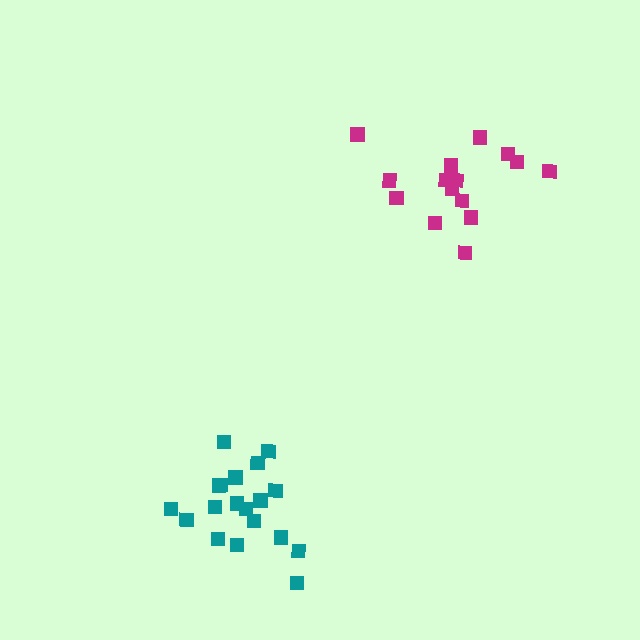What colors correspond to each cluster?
The clusters are colored: magenta, teal.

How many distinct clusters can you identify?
There are 2 distinct clusters.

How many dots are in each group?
Group 1: 15 dots, Group 2: 19 dots (34 total).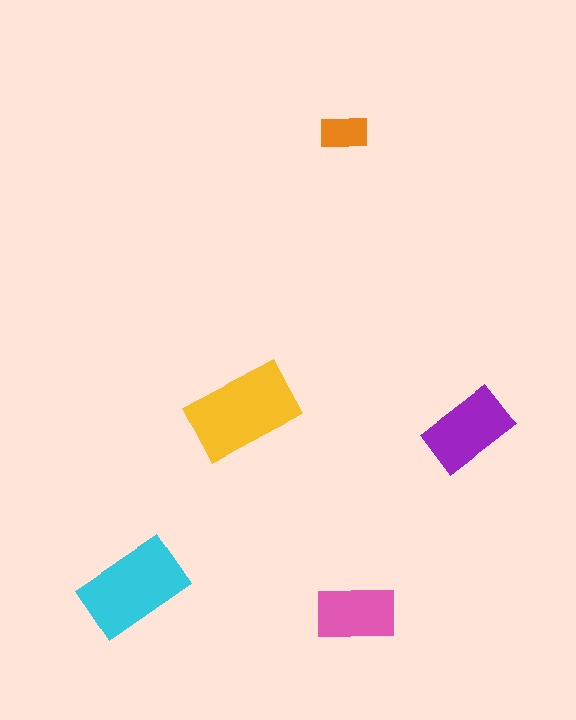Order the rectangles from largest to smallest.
the yellow one, the cyan one, the purple one, the pink one, the orange one.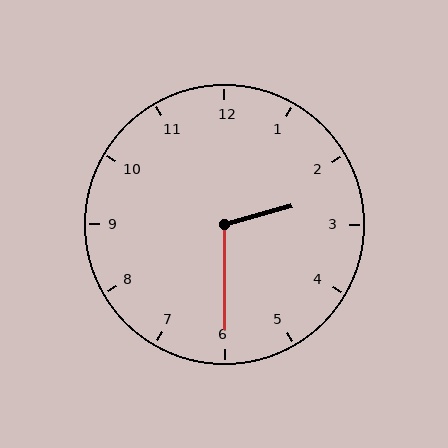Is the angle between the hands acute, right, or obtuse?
It is obtuse.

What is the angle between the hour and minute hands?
Approximately 105 degrees.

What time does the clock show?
2:30.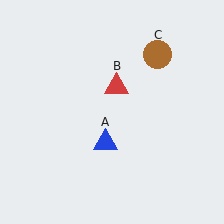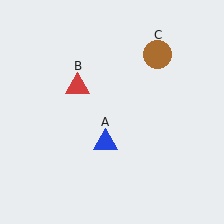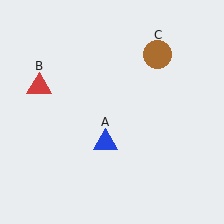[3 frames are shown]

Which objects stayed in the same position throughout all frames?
Blue triangle (object A) and brown circle (object C) remained stationary.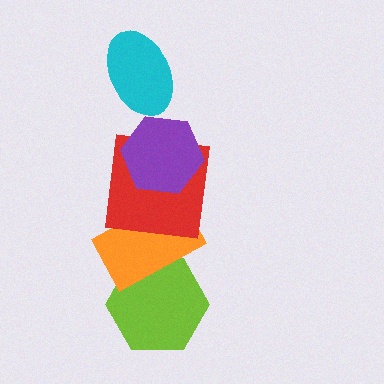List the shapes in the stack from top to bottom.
From top to bottom: the cyan ellipse, the purple hexagon, the red square, the orange rectangle, the lime hexagon.